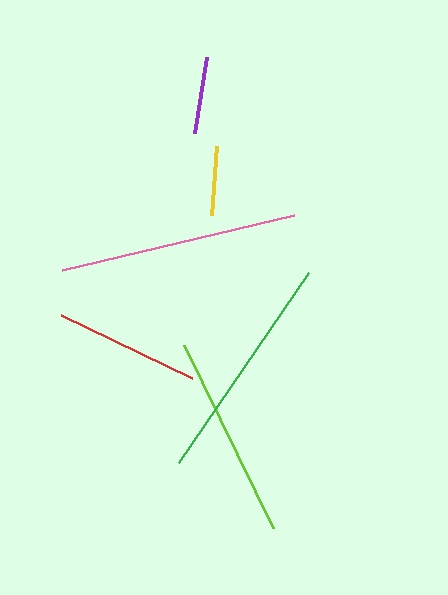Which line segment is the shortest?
The yellow line is the shortest at approximately 70 pixels.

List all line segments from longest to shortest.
From longest to shortest: pink, green, lime, red, purple, yellow.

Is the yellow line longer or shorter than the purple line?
The purple line is longer than the yellow line.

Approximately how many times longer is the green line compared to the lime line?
The green line is approximately 1.1 times the length of the lime line.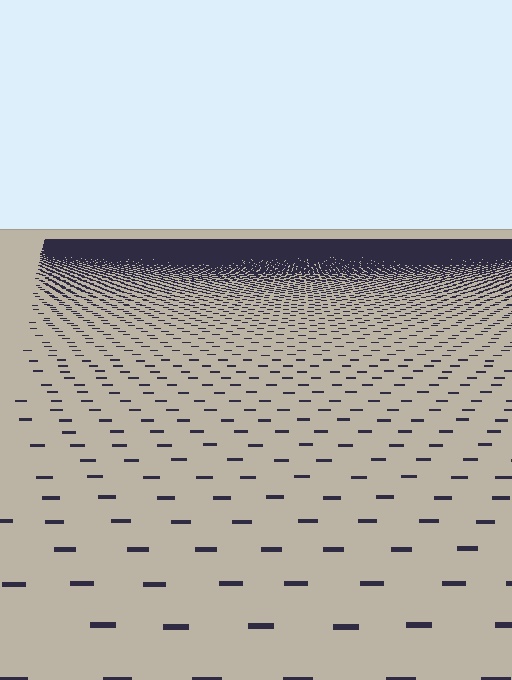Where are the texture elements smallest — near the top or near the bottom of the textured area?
Near the top.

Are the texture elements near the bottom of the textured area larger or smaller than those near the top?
Larger. Near the bottom, elements are closer to the viewer and appear at a bigger on-screen size.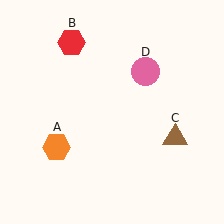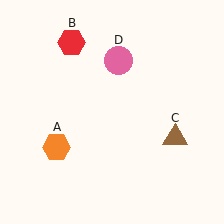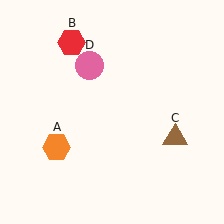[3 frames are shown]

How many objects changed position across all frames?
1 object changed position: pink circle (object D).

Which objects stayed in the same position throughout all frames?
Orange hexagon (object A) and red hexagon (object B) and brown triangle (object C) remained stationary.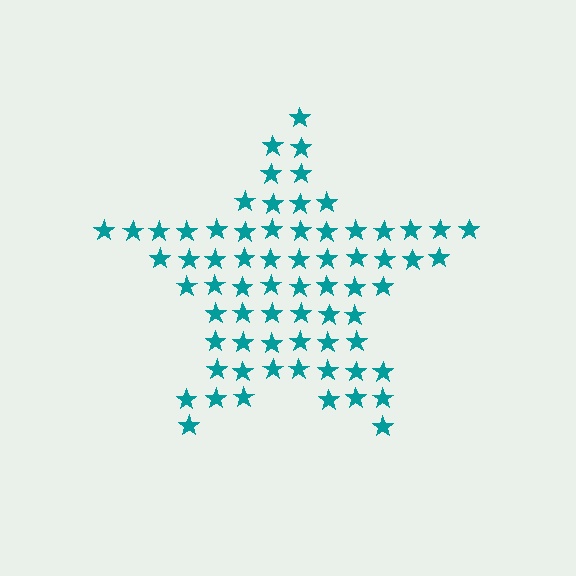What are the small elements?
The small elements are stars.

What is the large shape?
The large shape is a star.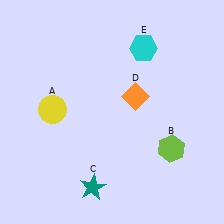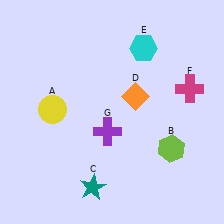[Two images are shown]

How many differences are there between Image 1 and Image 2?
There are 2 differences between the two images.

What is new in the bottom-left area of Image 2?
A purple cross (G) was added in the bottom-left area of Image 2.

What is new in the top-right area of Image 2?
A magenta cross (F) was added in the top-right area of Image 2.